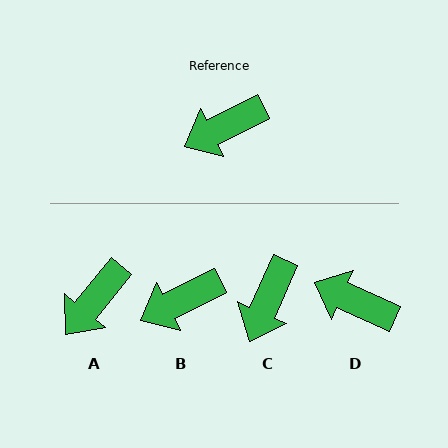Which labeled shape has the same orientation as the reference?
B.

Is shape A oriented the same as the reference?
No, it is off by about 24 degrees.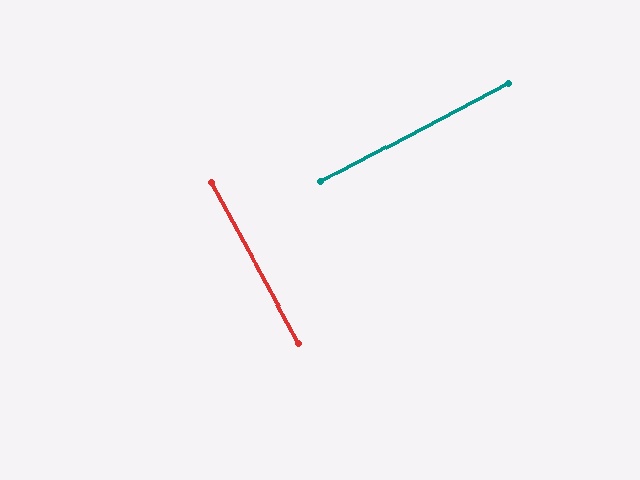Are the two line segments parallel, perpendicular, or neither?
Perpendicular — they meet at approximately 89°.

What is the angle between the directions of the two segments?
Approximately 89 degrees.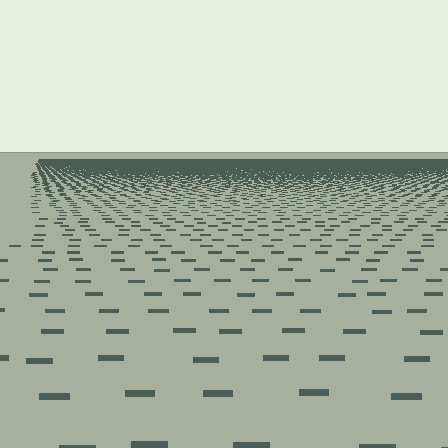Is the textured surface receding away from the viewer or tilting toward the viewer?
The surface is receding away from the viewer. Texture elements get smaller and denser toward the top.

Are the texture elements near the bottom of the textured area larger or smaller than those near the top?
Larger. Near the bottom, elements are closer to the viewer and appear at a bigger on-screen size.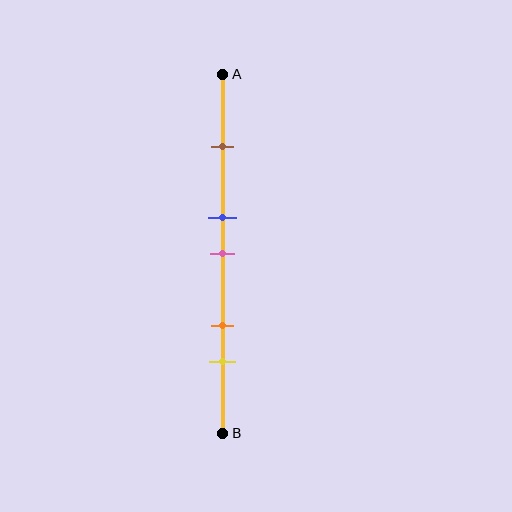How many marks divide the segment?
There are 5 marks dividing the segment.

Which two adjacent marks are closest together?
The blue and pink marks are the closest adjacent pair.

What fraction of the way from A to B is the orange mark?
The orange mark is approximately 70% (0.7) of the way from A to B.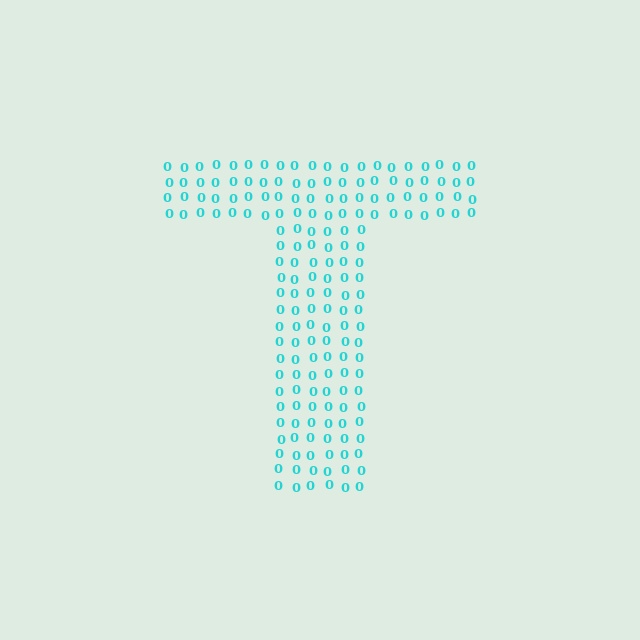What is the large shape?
The large shape is the letter T.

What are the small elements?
The small elements are digit 0's.